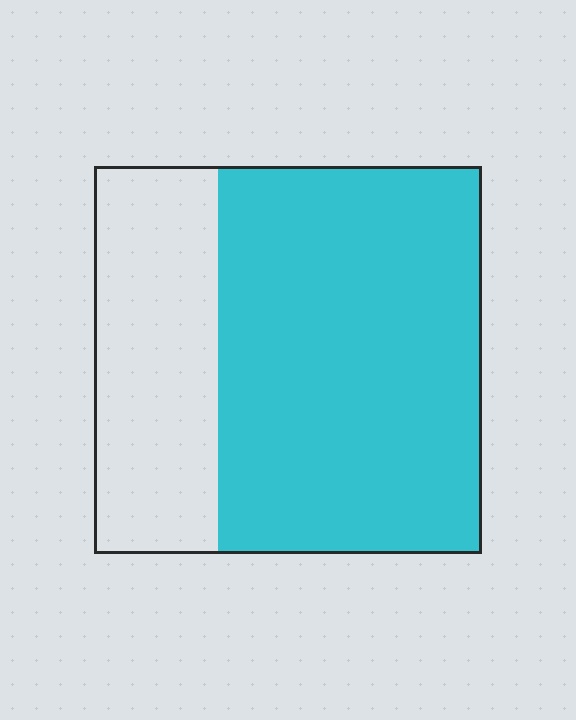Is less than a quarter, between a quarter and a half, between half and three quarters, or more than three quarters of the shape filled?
Between half and three quarters.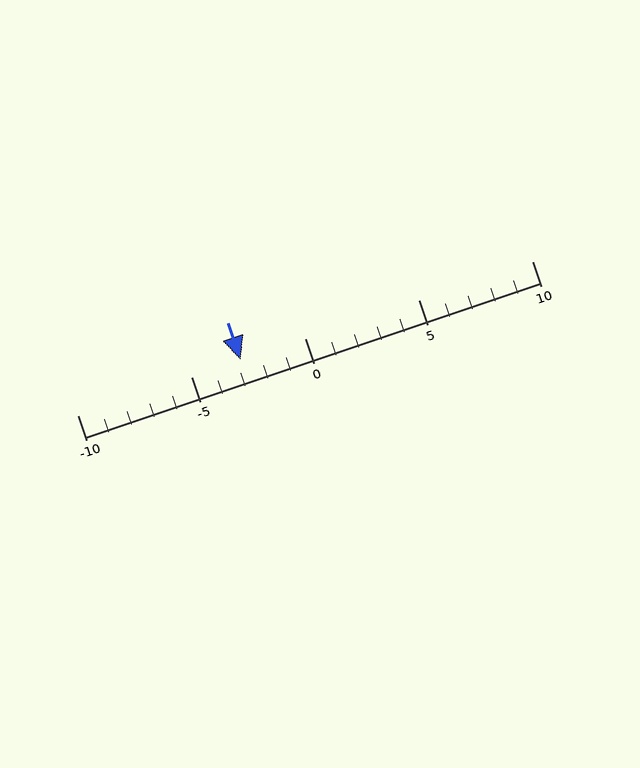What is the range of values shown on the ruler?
The ruler shows values from -10 to 10.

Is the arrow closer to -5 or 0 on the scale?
The arrow is closer to -5.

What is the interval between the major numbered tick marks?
The major tick marks are spaced 5 units apart.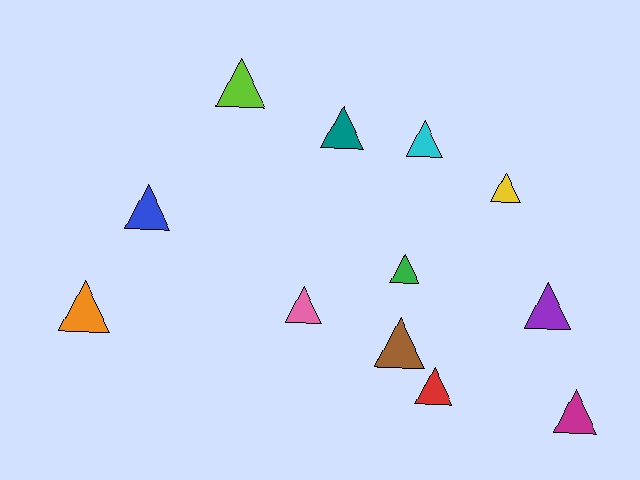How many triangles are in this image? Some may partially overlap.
There are 12 triangles.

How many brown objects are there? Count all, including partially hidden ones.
There is 1 brown object.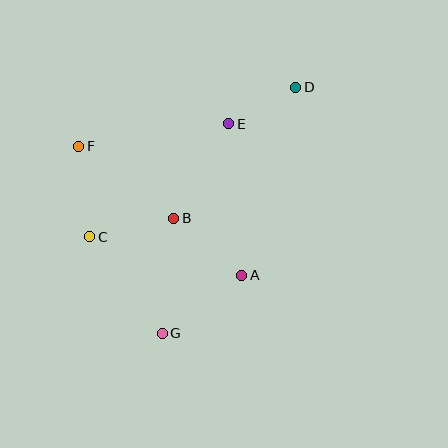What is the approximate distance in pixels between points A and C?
The distance between A and C is approximately 157 pixels.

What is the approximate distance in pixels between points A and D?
The distance between A and D is approximately 196 pixels.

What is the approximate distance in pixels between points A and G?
The distance between A and G is approximately 99 pixels.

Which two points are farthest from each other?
Points D and G are farthest from each other.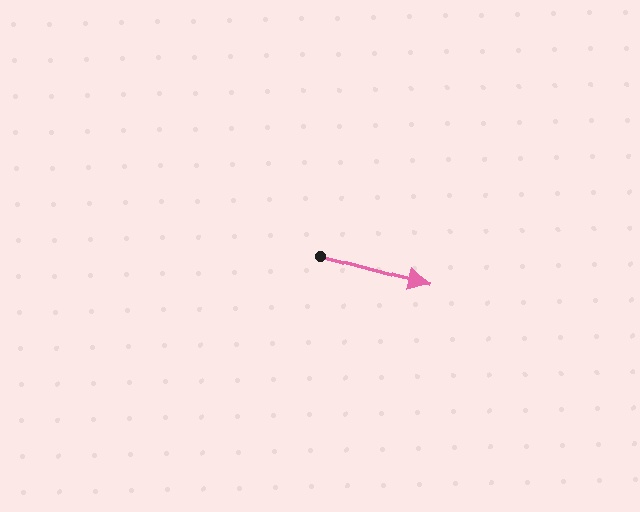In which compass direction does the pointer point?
East.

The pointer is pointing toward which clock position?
Roughly 4 o'clock.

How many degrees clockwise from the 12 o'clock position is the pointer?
Approximately 105 degrees.